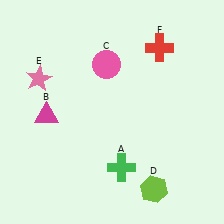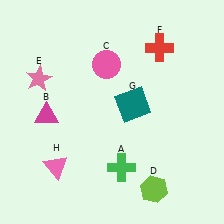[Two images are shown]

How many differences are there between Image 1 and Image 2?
There are 2 differences between the two images.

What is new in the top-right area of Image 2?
A teal square (G) was added in the top-right area of Image 2.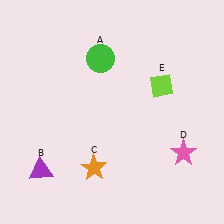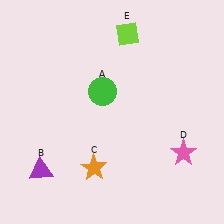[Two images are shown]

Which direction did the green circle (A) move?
The green circle (A) moved down.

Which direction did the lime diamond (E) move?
The lime diamond (E) moved up.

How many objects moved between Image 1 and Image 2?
2 objects moved between the two images.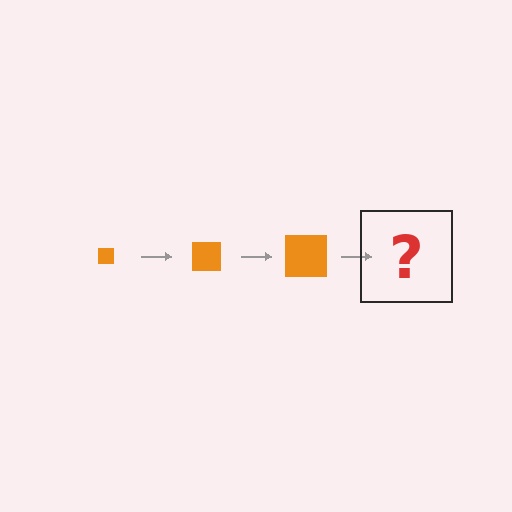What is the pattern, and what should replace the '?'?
The pattern is that the square gets progressively larger each step. The '?' should be an orange square, larger than the previous one.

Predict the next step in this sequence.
The next step is an orange square, larger than the previous one.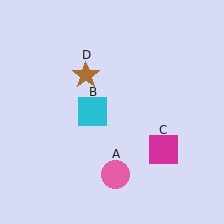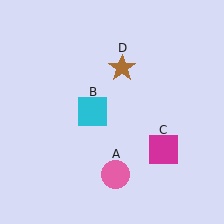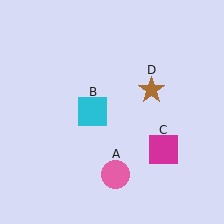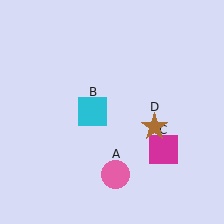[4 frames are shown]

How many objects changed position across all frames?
1 object changed position: brown star (object D).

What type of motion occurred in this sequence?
The brown star (object D) rotated clockwise around the center of the scene.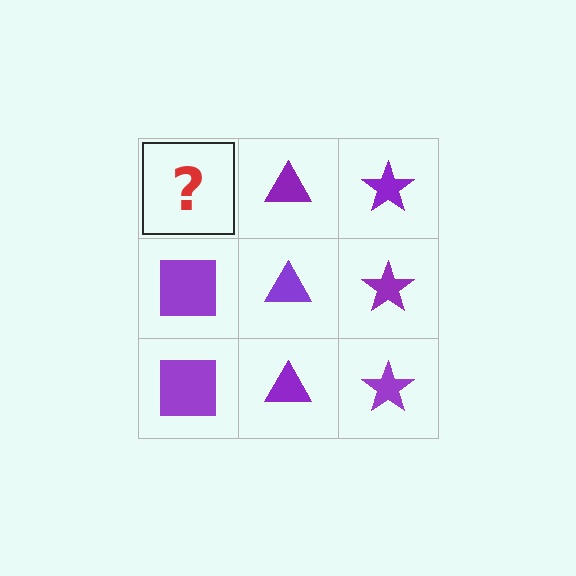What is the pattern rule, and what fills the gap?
The rule is that each column has a consistent shape. The gap should be filled with a purple square.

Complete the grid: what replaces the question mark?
The question mark should be replaced with a purple square.